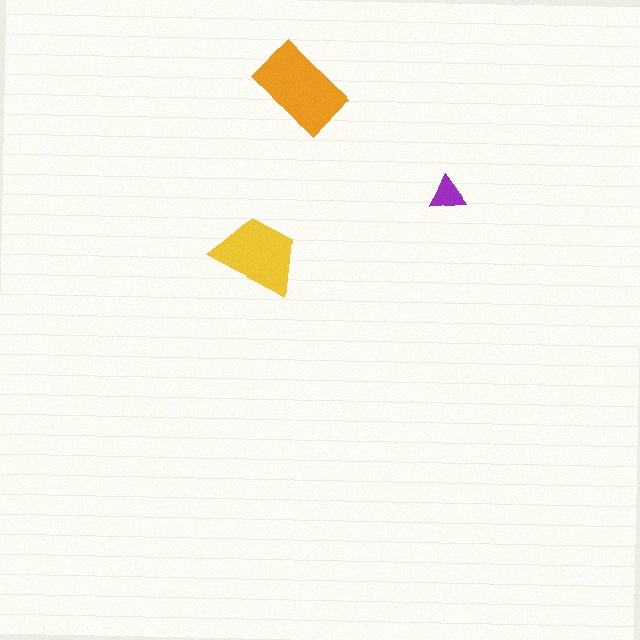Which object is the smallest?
The purple triangle.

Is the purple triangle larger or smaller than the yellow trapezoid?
Smaller.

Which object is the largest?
The orange rectangle.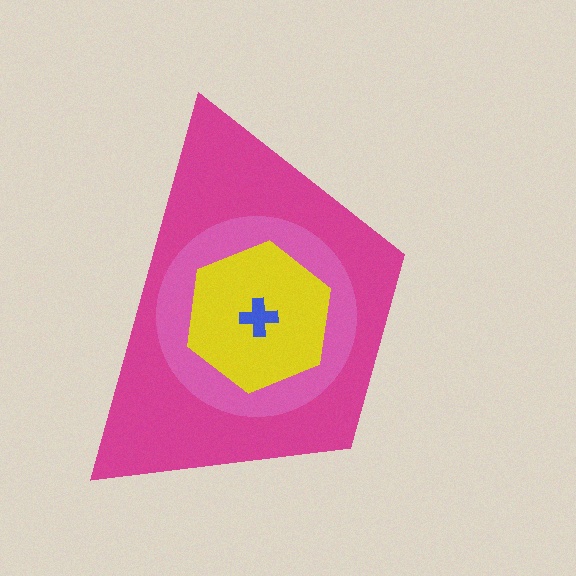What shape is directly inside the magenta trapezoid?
The pink circle.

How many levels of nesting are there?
4.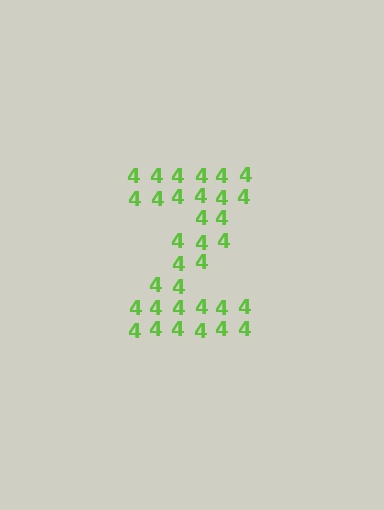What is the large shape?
The large shape is the letter Z.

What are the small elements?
The small elements are digit 4's.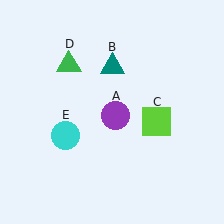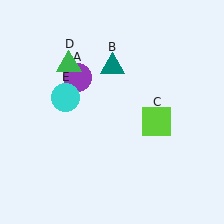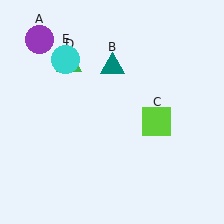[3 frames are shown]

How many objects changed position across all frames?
2 objects changed position: purple circle (object A), cyan circle (object E).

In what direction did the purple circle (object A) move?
The purple circle (object A) moved up and to the left.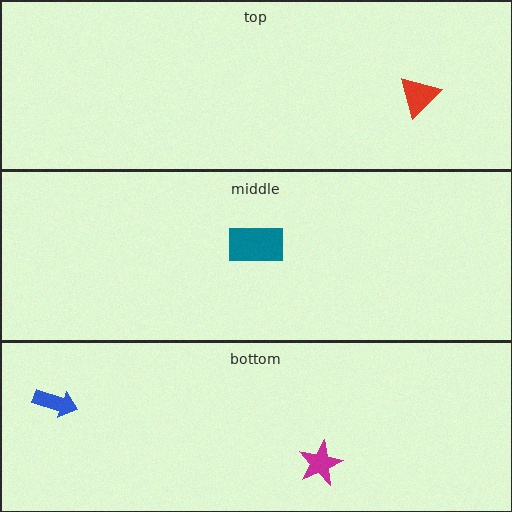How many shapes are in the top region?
1.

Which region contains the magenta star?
The bottom region.